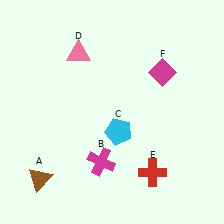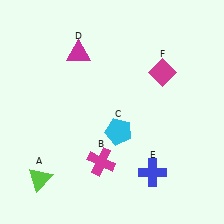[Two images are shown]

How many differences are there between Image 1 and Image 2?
There are 3 differences between the two images.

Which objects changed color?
A changed from brown to lime. D changed from pink to magenta. E changed from red to blue.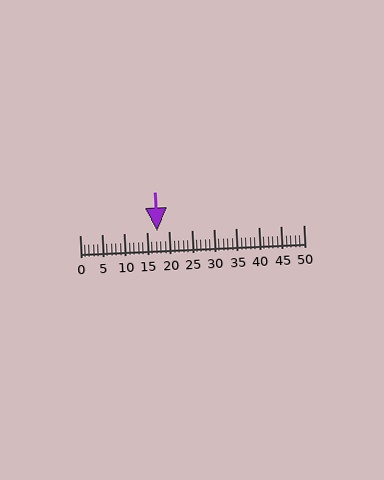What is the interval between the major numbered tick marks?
The major tick marks are spaced 5 units apart.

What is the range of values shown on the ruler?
The ruler shows values from 0 to 50.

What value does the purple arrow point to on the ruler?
The purple arrow points to approximately 17.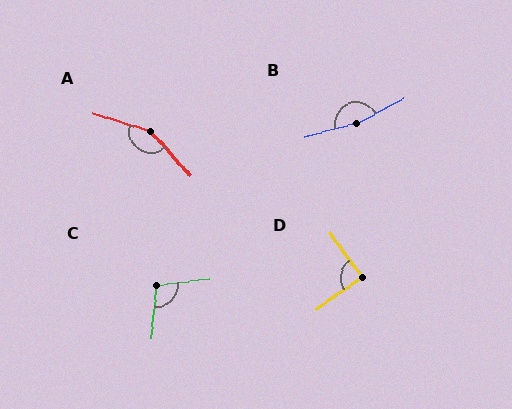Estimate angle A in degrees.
Approximately 149 degrees.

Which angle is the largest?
B, at approximately 167 degrees.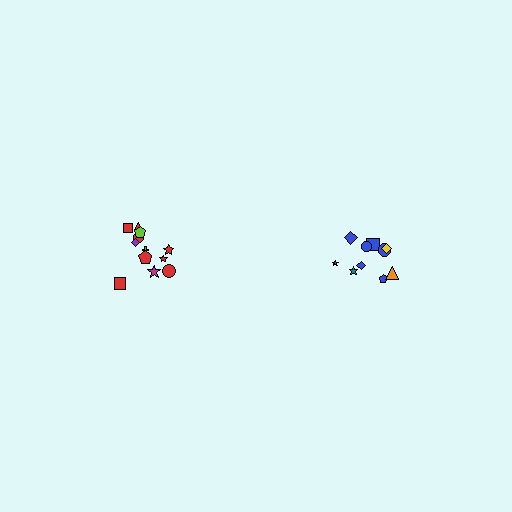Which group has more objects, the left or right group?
The left group.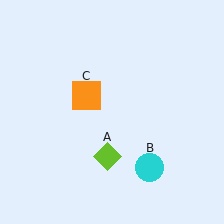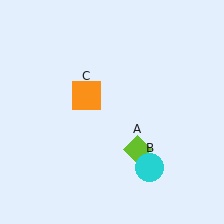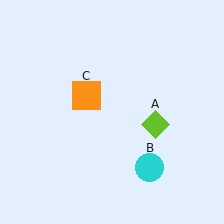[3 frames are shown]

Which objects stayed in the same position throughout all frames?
Cyan circle (object B) and orange square (object C) remained stationary.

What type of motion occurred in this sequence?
The lime diamond (object A) rotated counterclockwise around the center of the scene.